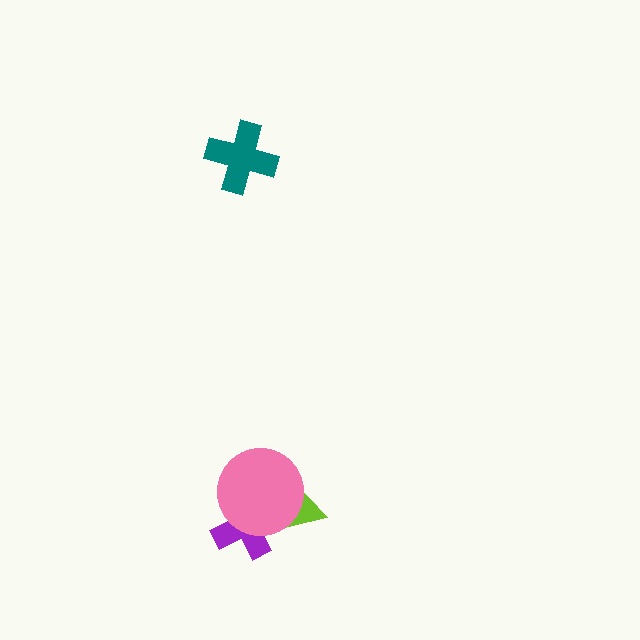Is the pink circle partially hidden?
No, no other shape covers it.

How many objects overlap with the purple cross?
2 objects overlap with the purple cross.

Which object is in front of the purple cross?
The pink circle is in front of the purple cross.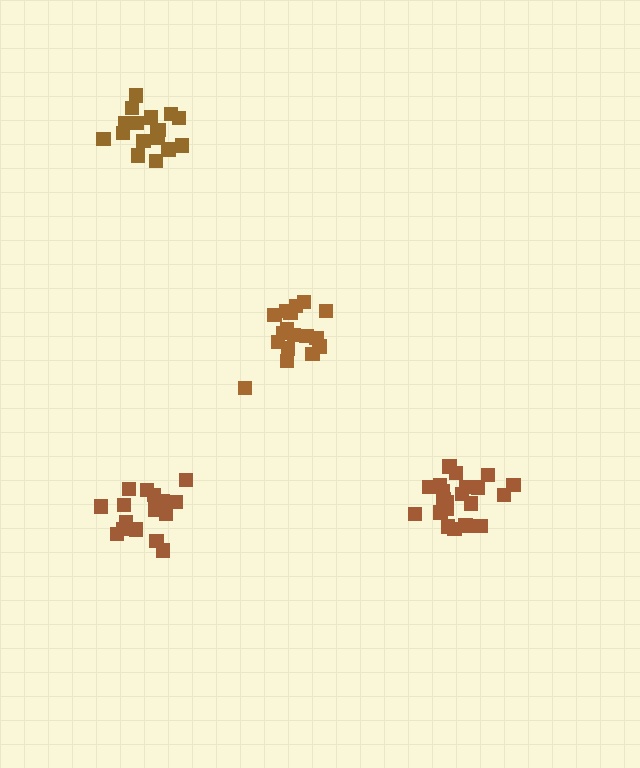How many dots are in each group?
Group 1: 18 dots, Group 2: 17 dots, Group 3: 21 dots, Group 4: 17 dots (73 total).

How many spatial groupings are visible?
There are 4 spatial groupings.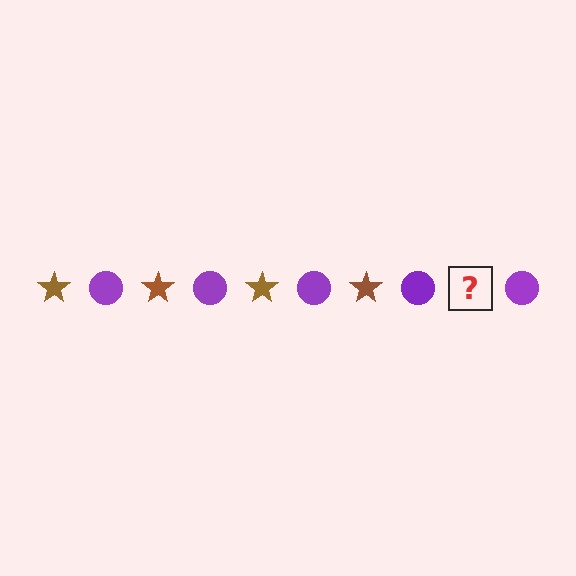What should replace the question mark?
The question mark should be replaced with a brown star.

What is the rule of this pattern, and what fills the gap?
The rule is that the pattern alternates between brown star and purple circle. The gap should be filled with a brown star.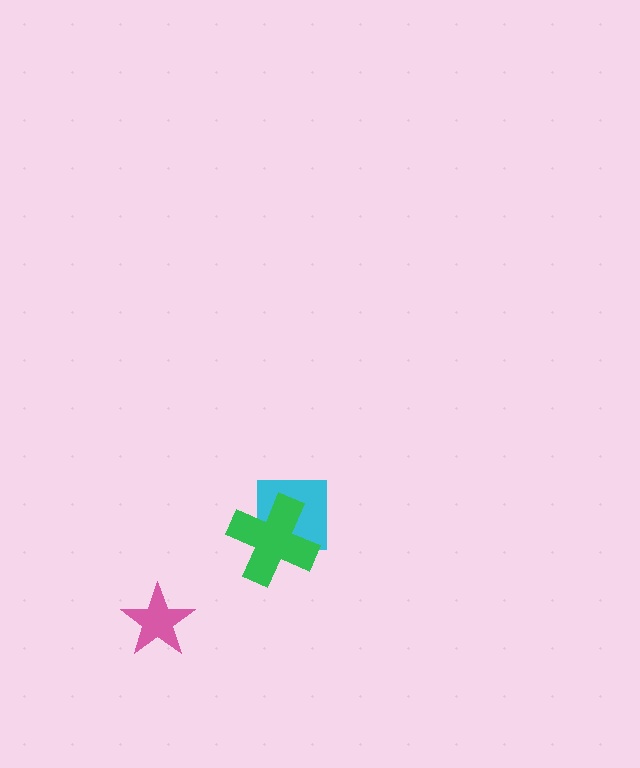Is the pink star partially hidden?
No, no other shape covers it.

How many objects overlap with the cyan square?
1 object overlaps with the cyan square.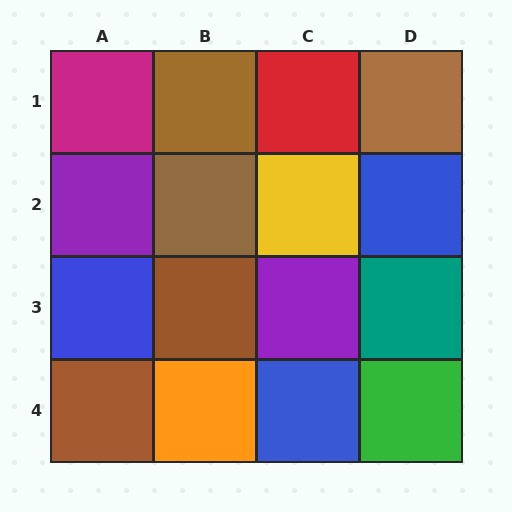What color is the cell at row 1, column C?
Red.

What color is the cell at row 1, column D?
Brown.